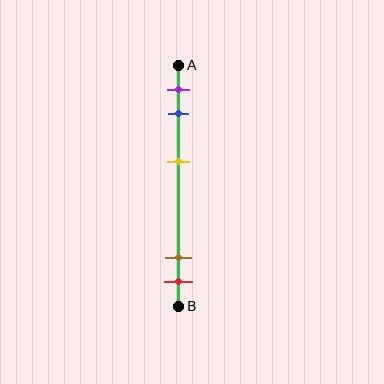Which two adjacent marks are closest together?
The brown and red marks are the closest adjacent pair.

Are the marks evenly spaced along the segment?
No, the marks are not evenly spaced.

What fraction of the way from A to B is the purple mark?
The purple mark is approximately 10% (0.1) of the way from A to B.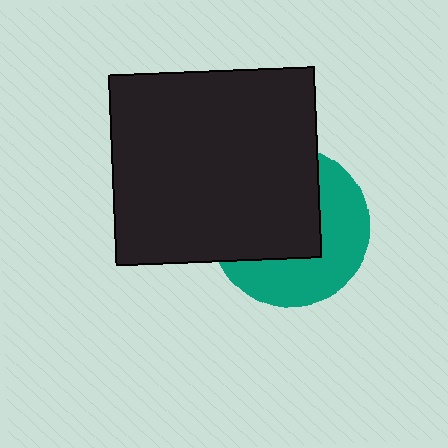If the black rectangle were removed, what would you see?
You would see the complete teal circle.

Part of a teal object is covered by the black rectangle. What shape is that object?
It is a circle.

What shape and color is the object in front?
The object in front is a black rectangle.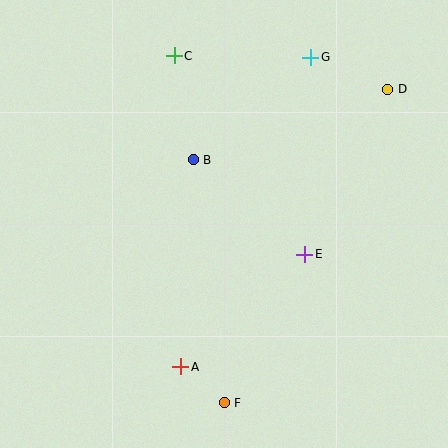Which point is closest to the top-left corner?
Point C is closest to the top-left corner.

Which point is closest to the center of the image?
Point B at (193, 160) is closest to the center.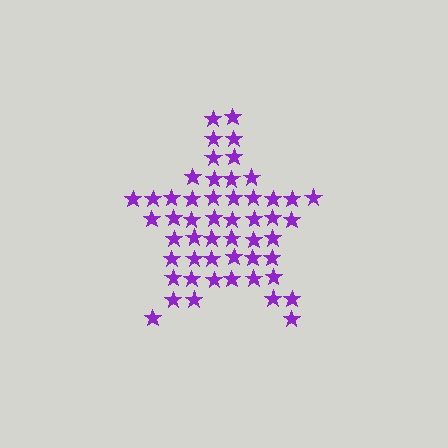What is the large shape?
The large shape is a star.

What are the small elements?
The small elements are stars.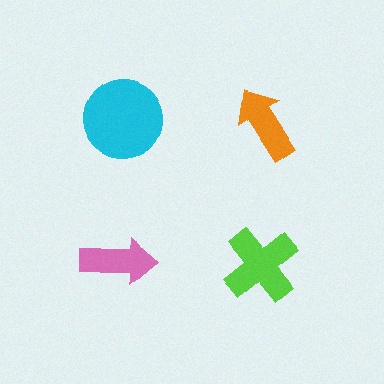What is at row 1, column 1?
A cyan circle.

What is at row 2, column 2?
A lime cross.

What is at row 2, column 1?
A pink arrow.